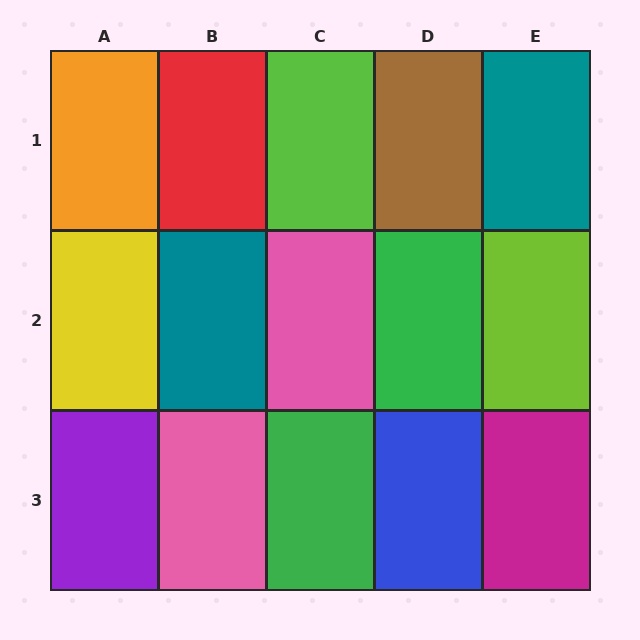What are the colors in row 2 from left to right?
Yellow, teal, pink, green, lime.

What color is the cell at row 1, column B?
Red.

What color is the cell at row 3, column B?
Pink.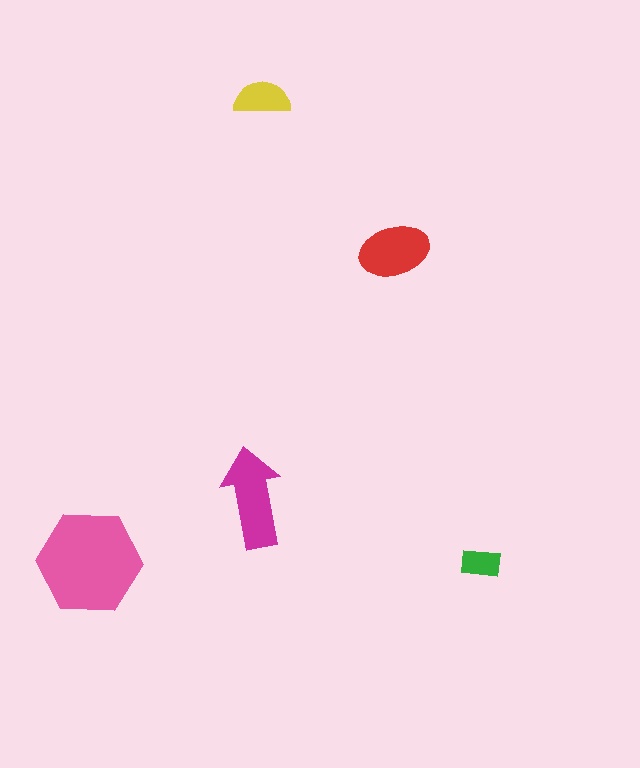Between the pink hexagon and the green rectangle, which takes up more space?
The pink hexagon.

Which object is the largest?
The pink hexagon.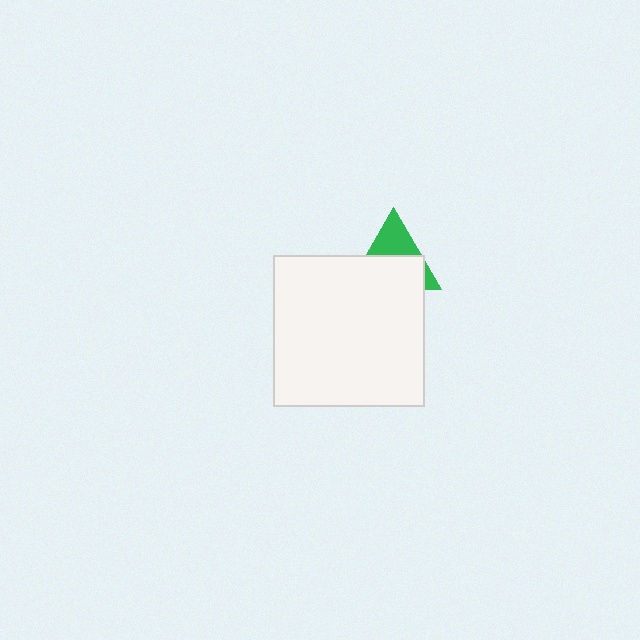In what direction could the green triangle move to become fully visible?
The green triangle could move up. That would shift it out from behind the white square entirely.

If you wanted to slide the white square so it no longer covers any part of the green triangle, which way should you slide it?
Slide it down — that is the most direct way to separate the two shapes.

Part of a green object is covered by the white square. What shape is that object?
It is a triangle.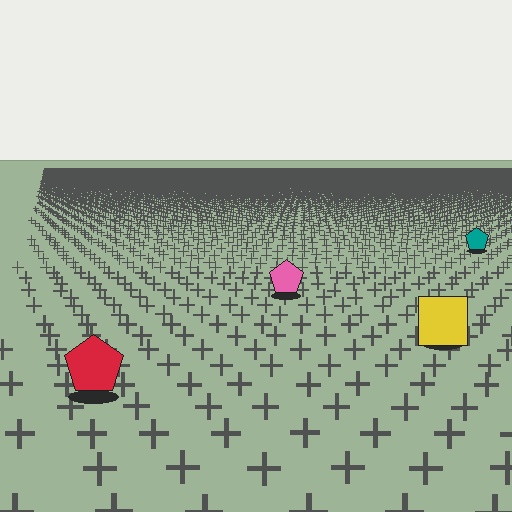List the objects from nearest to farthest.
From nearest to farthest: the red pentagon, the yellow square, the pink pentagon, the teal pentagon.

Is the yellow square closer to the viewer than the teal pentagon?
Yes. The yellow square is closer — you can tell from the texture gradient: the ground texture is coarser near it.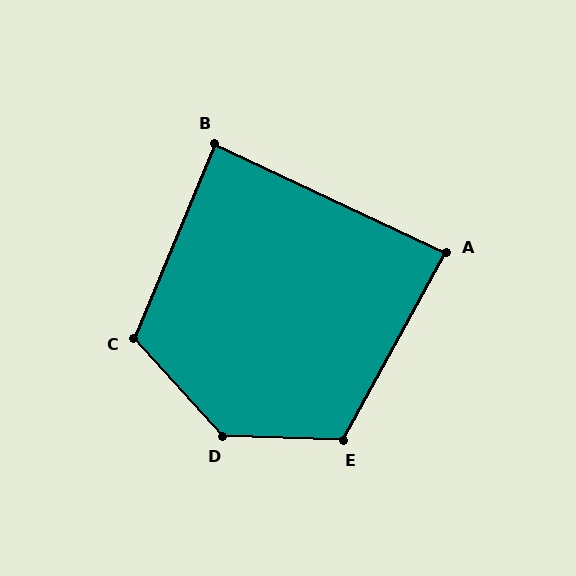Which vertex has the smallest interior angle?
A, at approximately 87 degrees.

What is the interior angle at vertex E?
Approximately 117 degrees (obtuse).